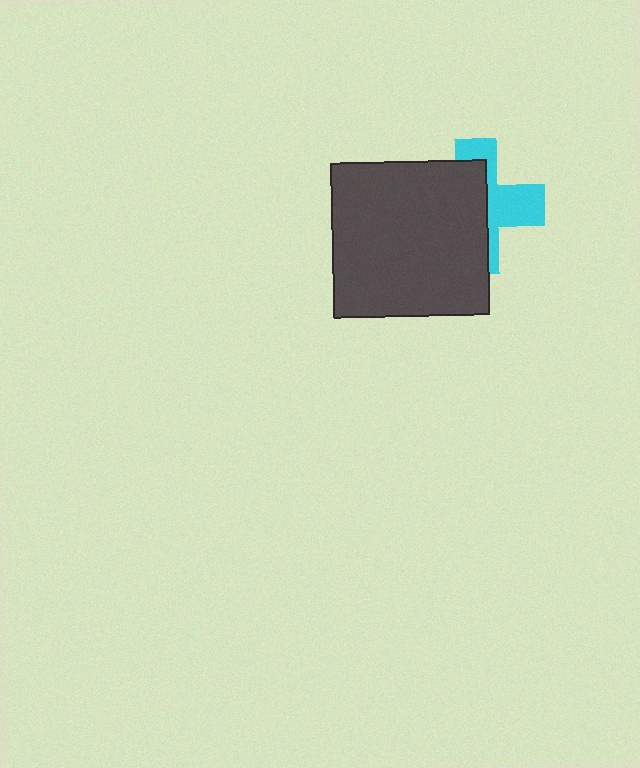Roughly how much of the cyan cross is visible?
A small part of it is visible (roughly 42%).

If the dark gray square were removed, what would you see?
You would see the complete cyan cross.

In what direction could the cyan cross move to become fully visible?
The cyan cross could move right. That would shift it out from behind the dark gray square entirely.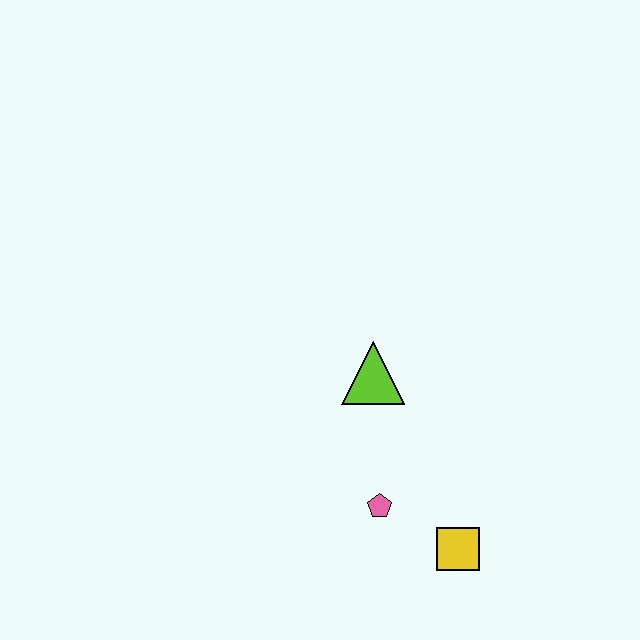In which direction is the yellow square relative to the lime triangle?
The yellow square is below the lime triangle.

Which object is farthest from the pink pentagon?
The lime triangle is farthest from the pink pentagon.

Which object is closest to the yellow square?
The pink pentagon is closest to the yellow square.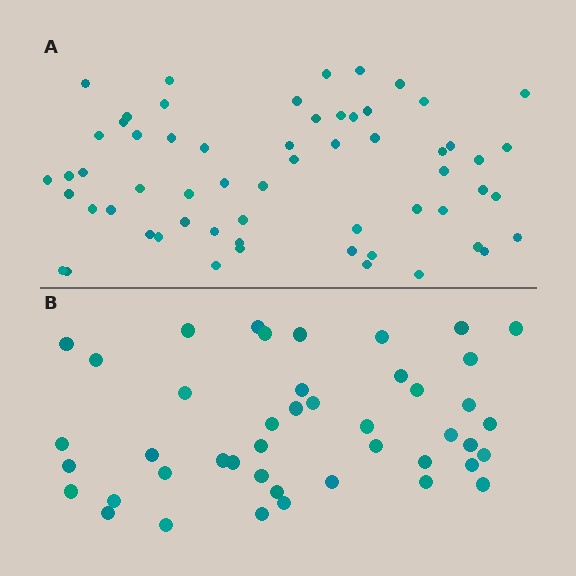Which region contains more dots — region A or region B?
Region A (the top region) has more dots.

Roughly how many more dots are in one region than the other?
Region A has approximately 15 more dots than region B.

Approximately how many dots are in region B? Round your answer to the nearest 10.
About 40 dots. (The exact count is 44, which rounds to 40.)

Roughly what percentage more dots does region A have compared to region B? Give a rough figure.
About 35% more.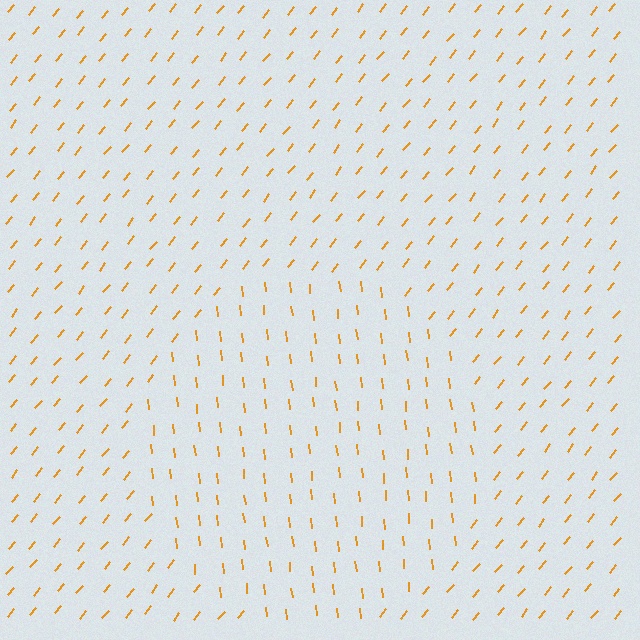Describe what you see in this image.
The image is filled with small orange line segments. A circle region in the image has lines oriented differently from the surrounding lines, creating a visible texture boundary.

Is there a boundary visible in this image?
Yes, there is a texture boundary formed by a change in line orientation.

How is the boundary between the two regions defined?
The boundary is defined purely by a change in line orientation (approximately 45 degrees difference). All lines are the same color and thickness.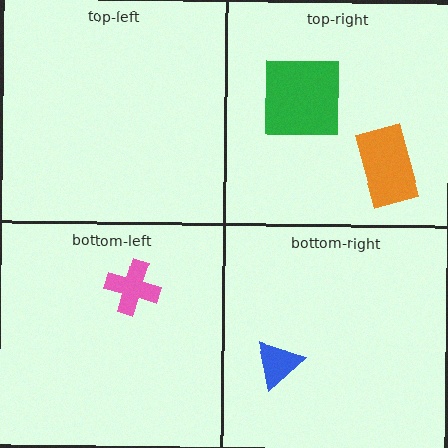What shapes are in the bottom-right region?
The blue triangle.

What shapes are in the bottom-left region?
The pink cross.